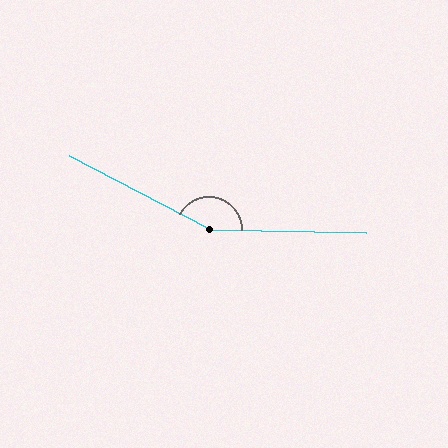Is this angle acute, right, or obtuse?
It is obtuse.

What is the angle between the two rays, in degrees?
Approximately 153 degrees.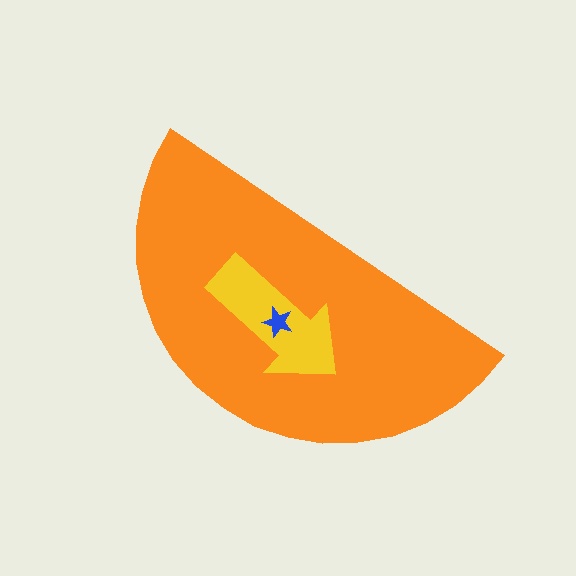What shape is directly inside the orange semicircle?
The yellow arrow.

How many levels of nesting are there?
3.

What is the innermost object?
The blue star.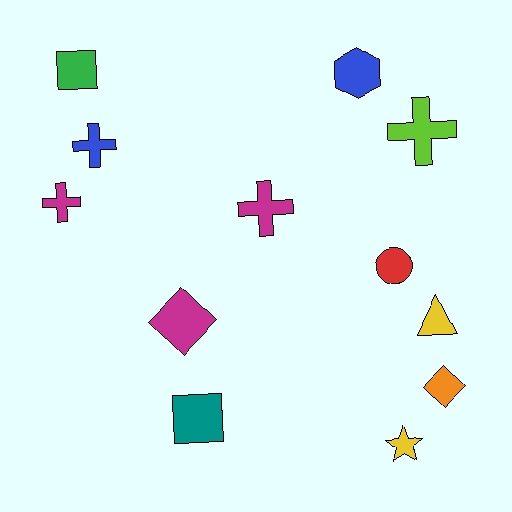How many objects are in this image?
There are 12 objects.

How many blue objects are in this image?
There are 2 blue objects.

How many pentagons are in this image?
There are no pentagons.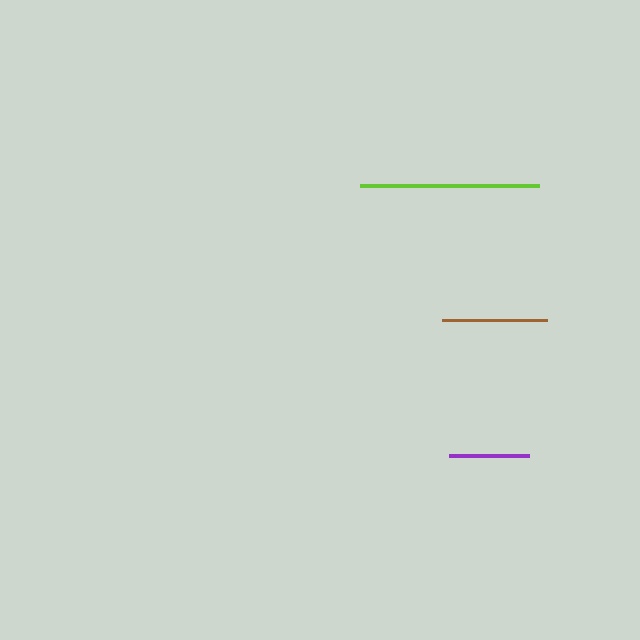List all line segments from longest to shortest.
From longest to shortest: lime, brown, purple.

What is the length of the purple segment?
The purple segment is approximately 80 pixels long.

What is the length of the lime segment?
The lime segment is approximately 179 pixels long.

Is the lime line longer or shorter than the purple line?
The lime line is longer than the purple line.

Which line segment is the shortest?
The purple line is the shortest at approximately 80 pixels.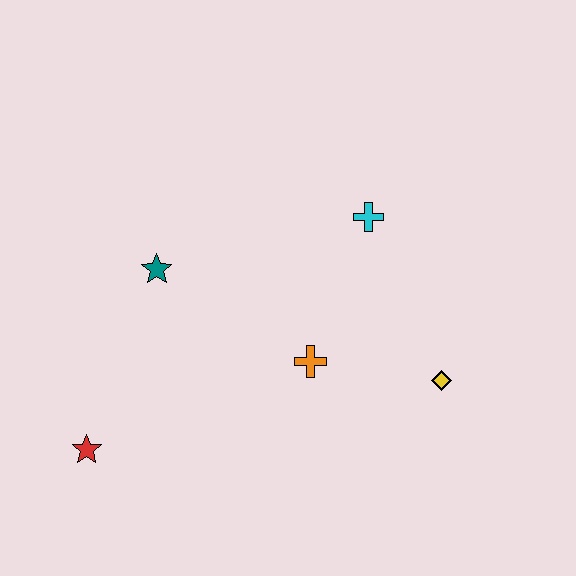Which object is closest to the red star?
The teal star is closest to the red star.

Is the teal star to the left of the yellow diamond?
Yes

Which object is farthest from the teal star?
The yellow diamond is farthest from the teal star.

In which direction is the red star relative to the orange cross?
The red star is to the left of the orange cross.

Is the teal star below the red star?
No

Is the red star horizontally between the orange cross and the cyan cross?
No